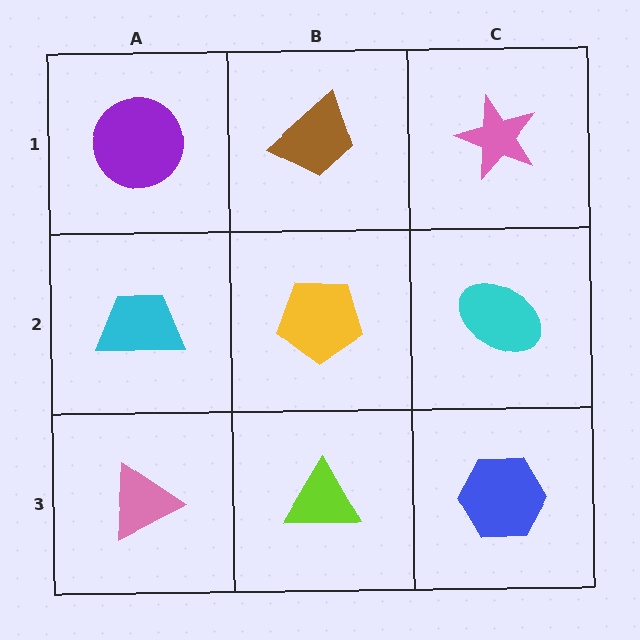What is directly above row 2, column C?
A pink star.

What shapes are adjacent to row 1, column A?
A cyan trapezoid (row 2, column A), a brown trapezoid (row 1, column B).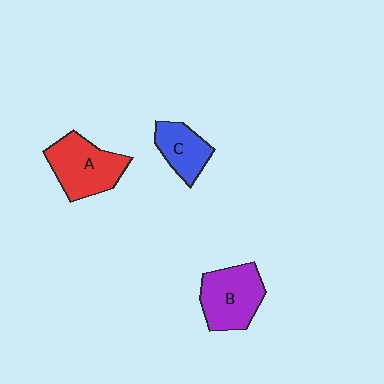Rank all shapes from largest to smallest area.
From largest to smallest: A (red), B (purple), C (blue).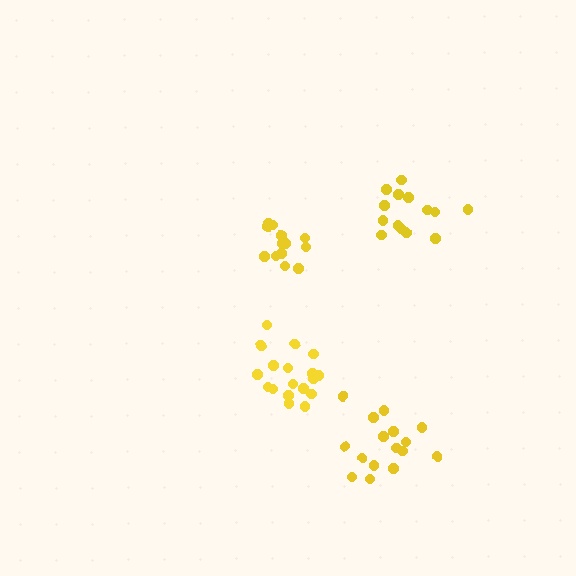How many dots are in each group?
Group 1: 16 dots, Group 2: 14 dots, Group 3: 18 dots, Group 4: 13 dots (61 total).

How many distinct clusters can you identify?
There are 4 distinct clusters.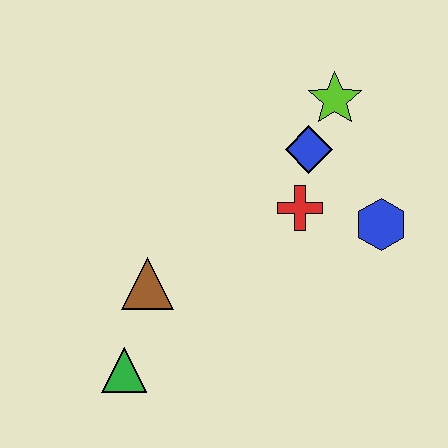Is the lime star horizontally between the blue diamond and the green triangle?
No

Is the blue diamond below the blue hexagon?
No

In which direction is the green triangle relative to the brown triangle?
The green triangle is below the brown triangle.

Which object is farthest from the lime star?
The green triangle is farthest from the lime star.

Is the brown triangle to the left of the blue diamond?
Yes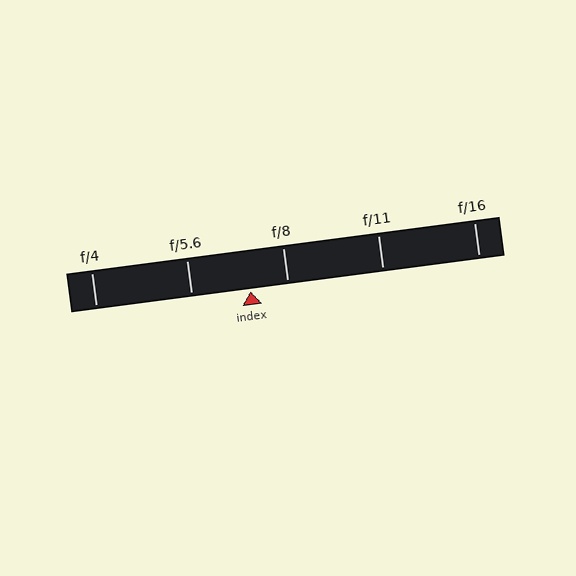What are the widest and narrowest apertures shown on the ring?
The widest aperture shown is f/4 and the narrowest is f/16.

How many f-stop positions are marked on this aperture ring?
There are 5 f-stop positions marked.